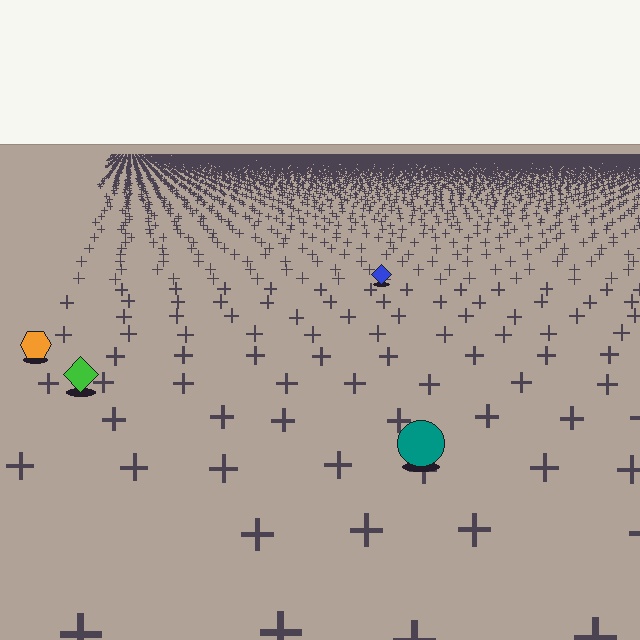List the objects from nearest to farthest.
From nearest to farthest: the teal circle, the green diamond, the orange hexagon, the blue diamond.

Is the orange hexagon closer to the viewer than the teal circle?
No. The teal circle is closer — you can tell from the texture gradient: the ground texture is coarser near it.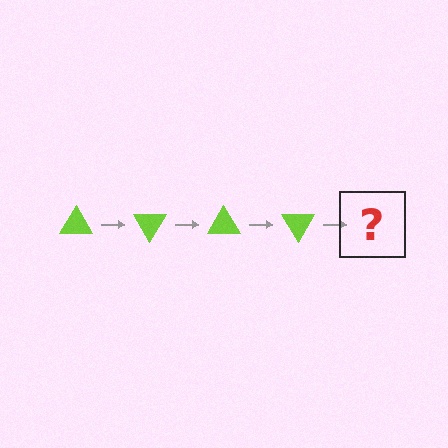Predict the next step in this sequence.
The next step is a lime triangle rotated 240 degrees.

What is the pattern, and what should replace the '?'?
The pattern is that the triangle rotates 60 degrees each step. The '?' should be a lime triangle rotated 240 degrees.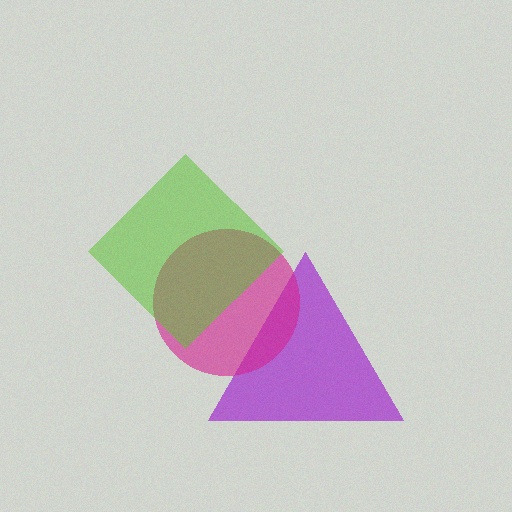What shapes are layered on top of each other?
The layered shapes are: a purple triangle, a magenta circle, a lime diamond.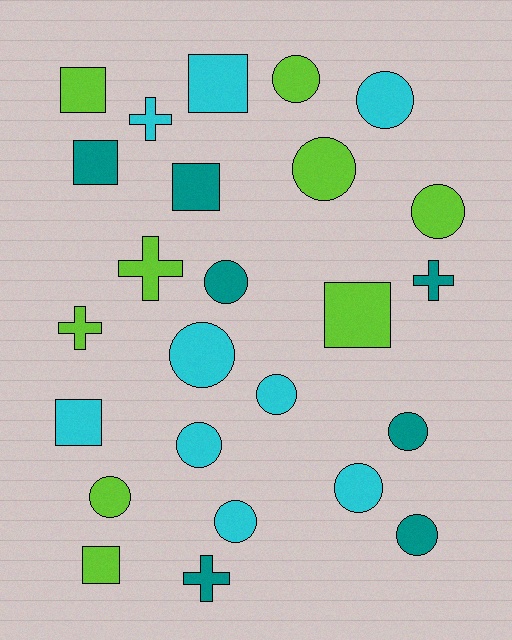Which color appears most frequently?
Cyan, with 9 objects.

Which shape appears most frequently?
Circle, with 13 objects.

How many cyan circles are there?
There are 6 cyan circles.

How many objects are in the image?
There are 25 objects.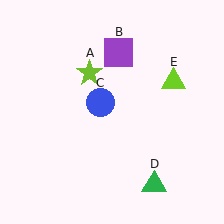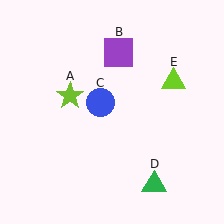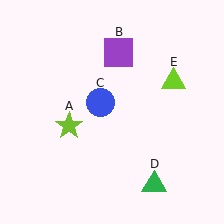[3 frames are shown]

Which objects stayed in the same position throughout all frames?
Purple square (object B) and blue circle (object C) and green triangle (object D) and lime triangle (object E) remained stationary.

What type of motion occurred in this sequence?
The lime star (object A) rotated counterclockwise around the center of the scene.